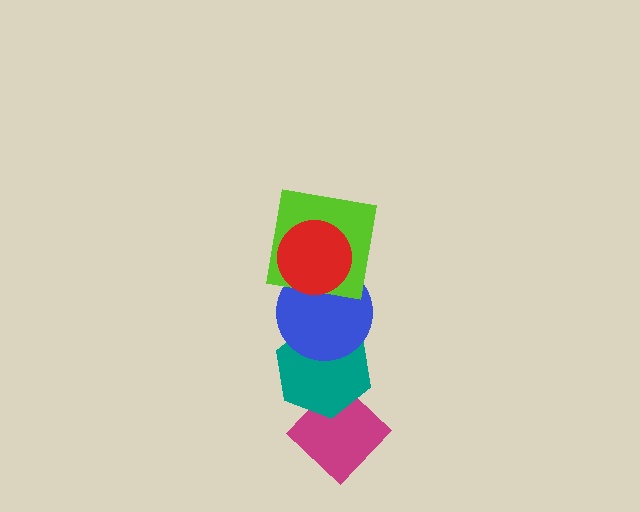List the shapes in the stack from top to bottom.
From top to bottom: the red circle, the lime square, the blue circle, the teal hexagon, the magenta diamond.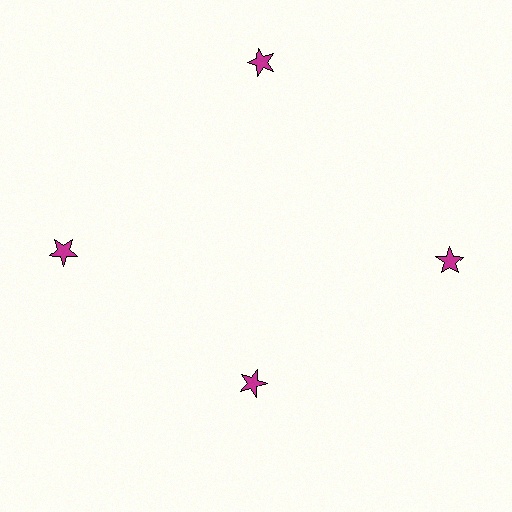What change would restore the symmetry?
The symmetry would be restored by moving it outward, back onto the ring so that all 4 stars sit at equal angles and equal distance from the center.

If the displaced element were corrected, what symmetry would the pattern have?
It would have 4-fold rotational symmetry — the pattern would map onto itself every 90 degrees.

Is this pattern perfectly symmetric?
No. The 4 magenta stars are arranged in a ring, but one element near the 6 o'clock position is pulled inward toward the center, breaking the 4-fold rotational symmetry.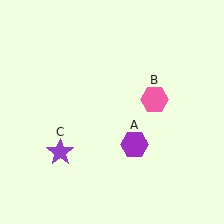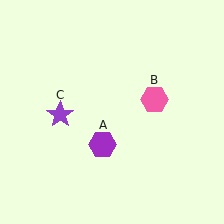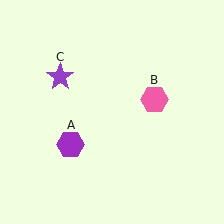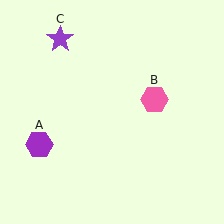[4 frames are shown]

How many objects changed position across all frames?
2 objects changed position: purple hexagon (object A), purple star (object C).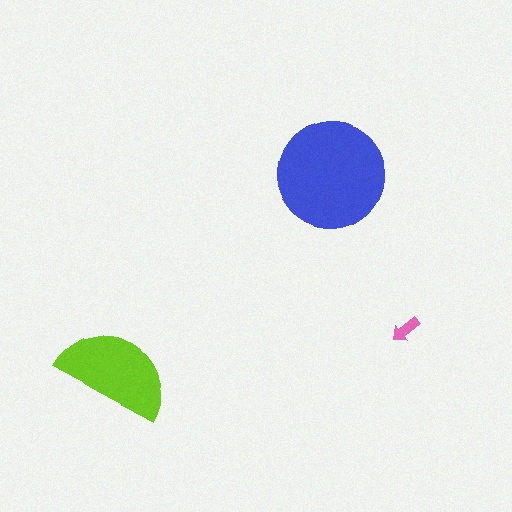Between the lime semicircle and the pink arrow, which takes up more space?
The lime semicircle.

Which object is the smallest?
The pink arrow.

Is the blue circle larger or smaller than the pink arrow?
Larger.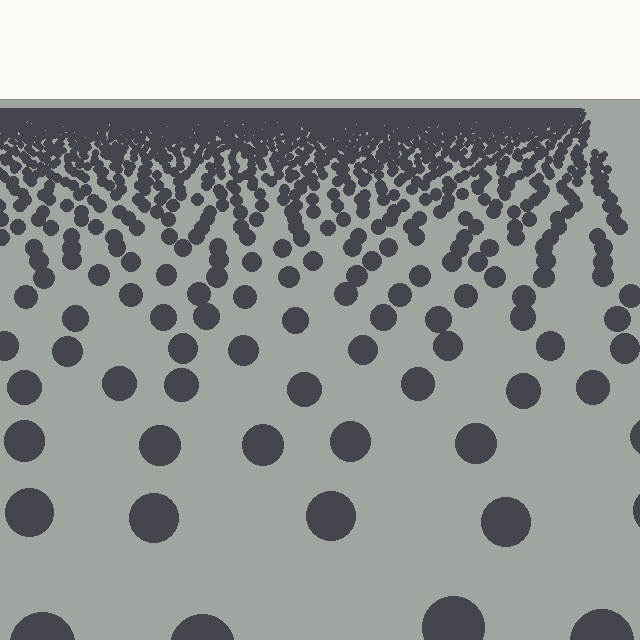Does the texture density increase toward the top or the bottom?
Density increases toward the top.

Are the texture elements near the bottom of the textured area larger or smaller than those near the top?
Larger. Near the bottom, elements are closer to the viewer and appear at a bigger on-screen size.